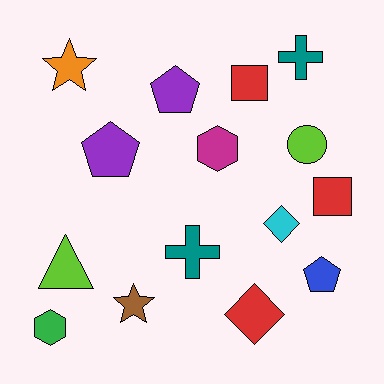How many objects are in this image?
There are 15 objects.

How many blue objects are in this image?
There is 1 blue object.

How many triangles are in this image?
There is 1 triangle.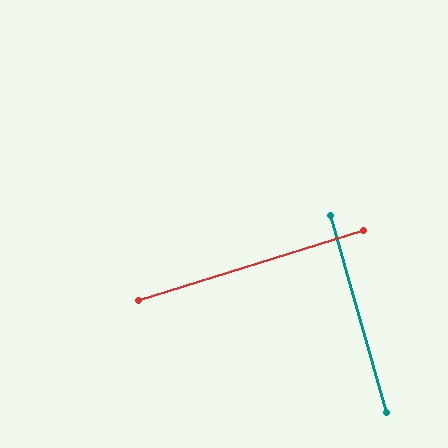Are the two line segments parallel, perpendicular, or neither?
Perpendicular — they meet at approximately 89°.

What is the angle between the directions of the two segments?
Approximately 89 degrees.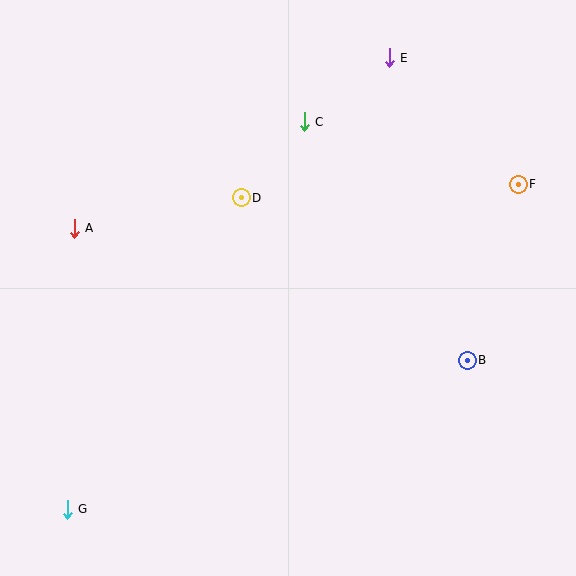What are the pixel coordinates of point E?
Point E is at (389, 58).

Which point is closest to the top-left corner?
Point A is closest to the top-left corner.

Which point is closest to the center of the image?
Point D at (241, 198) is closest to the center.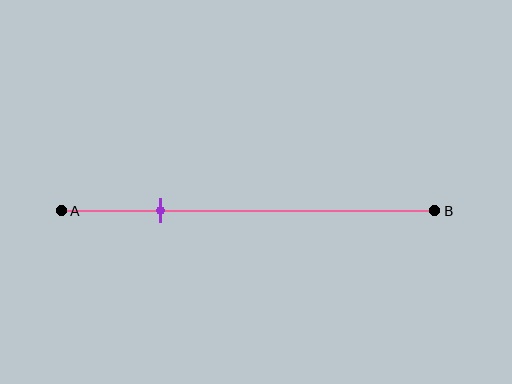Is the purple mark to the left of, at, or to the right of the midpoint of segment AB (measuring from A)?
The purple mark is to the left of the midpoint of segment AB.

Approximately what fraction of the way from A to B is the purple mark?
The purple mark is approximately 25% of the way from A to B.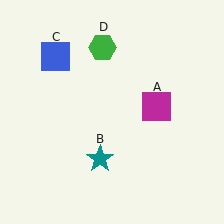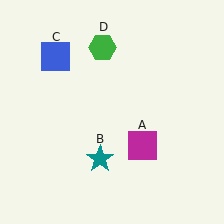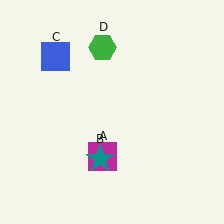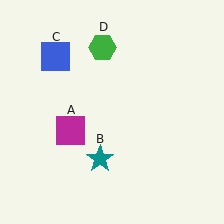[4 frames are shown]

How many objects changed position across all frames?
1 object changed position: magenta square (object A).